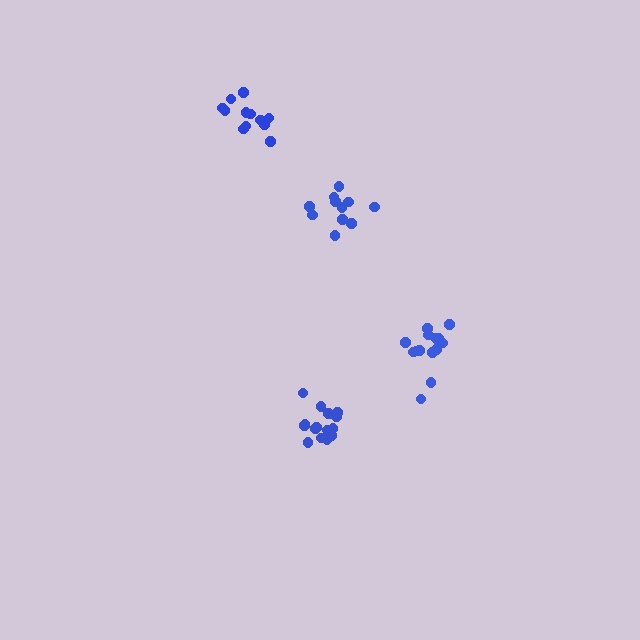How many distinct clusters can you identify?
There are 4 distinct clusters.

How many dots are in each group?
Group 1: 14 dots, Group 2: 15 dots, Group 3: 11 dots, Group 4: 13 dots (53 total).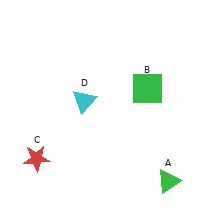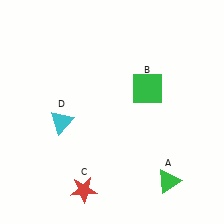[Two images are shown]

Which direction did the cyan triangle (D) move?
The cyan triangle (D) moved left.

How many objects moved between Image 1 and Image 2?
2 objects moved between the two images.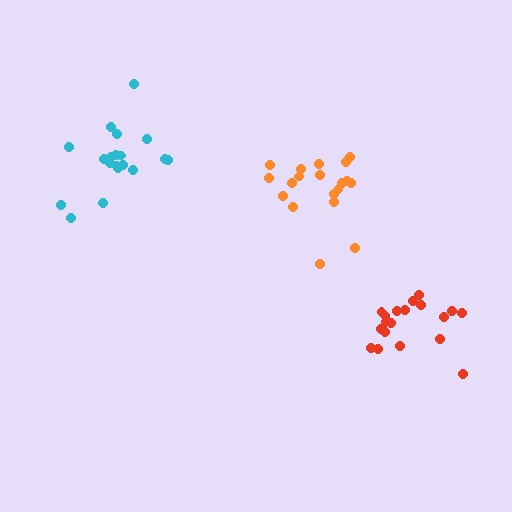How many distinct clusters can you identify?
There are 3 distinct clusters.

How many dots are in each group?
Group 1: 19 dots, Group 2: 19 dots, Group 3: 20 dots (58 total).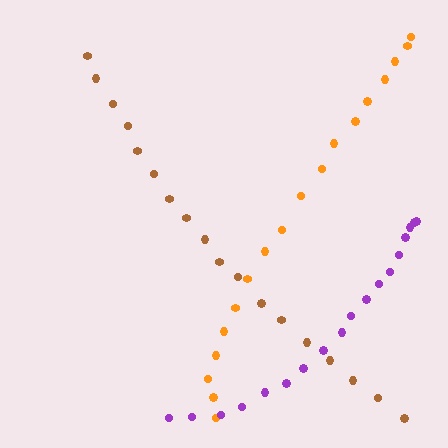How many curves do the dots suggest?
There are 3 distinct paths.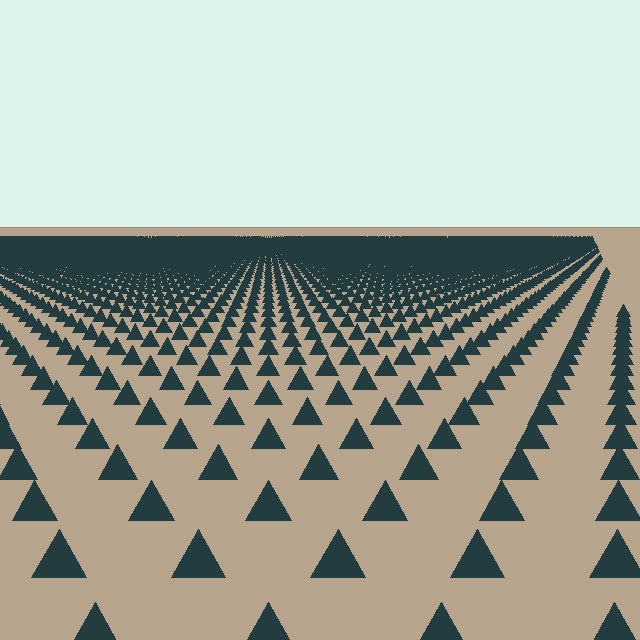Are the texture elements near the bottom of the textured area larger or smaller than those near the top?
Larger. Near the bottom, elements are closer to the viewer and appear at a bigger on-screen size.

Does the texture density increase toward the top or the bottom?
Density increases toward the top.